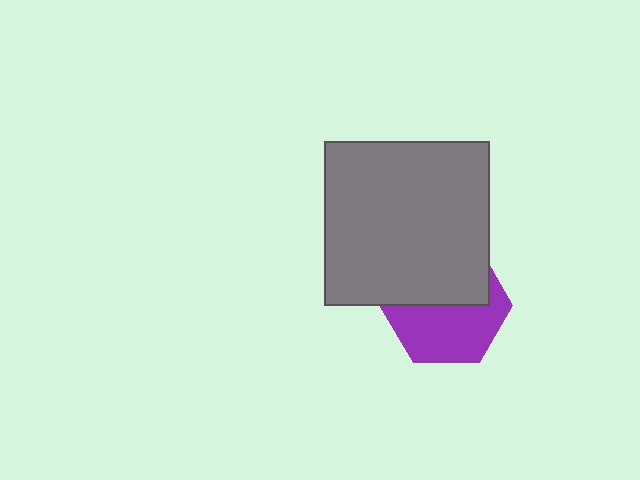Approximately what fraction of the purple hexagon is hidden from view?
Roughly 46% of the purple hexagon is hidden behind the gray square.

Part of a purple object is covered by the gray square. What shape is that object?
It is a hexagon.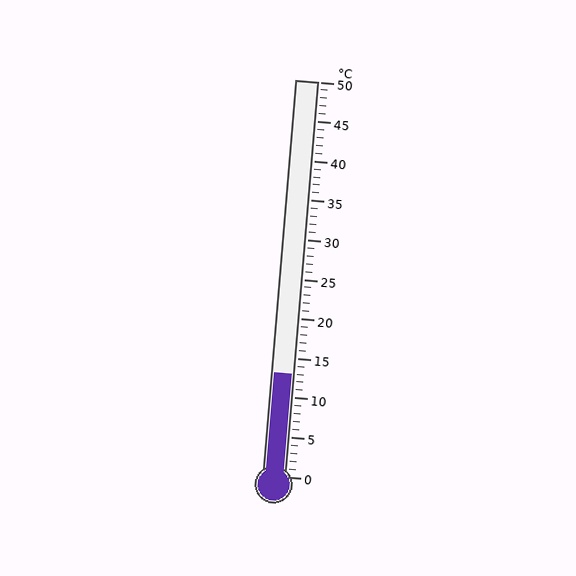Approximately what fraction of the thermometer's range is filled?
The thermometer is filled to approximately 25% of its range.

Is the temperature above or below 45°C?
The temperature is below 45°C.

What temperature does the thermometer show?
The thermometer shows approximately 13°C.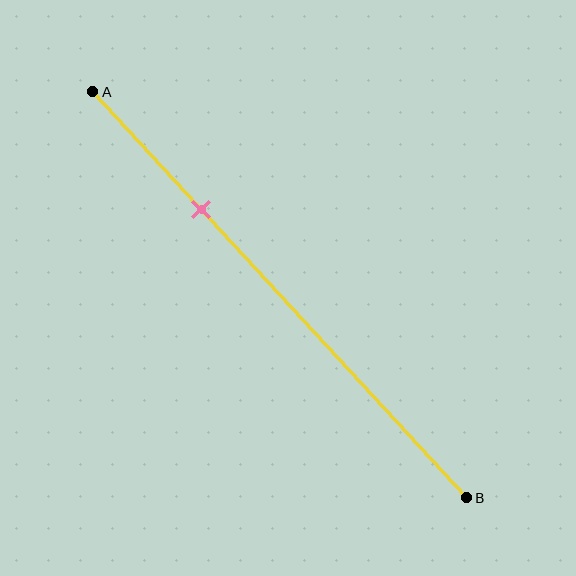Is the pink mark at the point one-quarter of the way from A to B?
No, the mark is at about 30% from A, not at the 25% one-quarter point.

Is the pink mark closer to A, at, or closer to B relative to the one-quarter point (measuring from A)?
The pink mark is closer to point B than the one-quarter point of segment AB.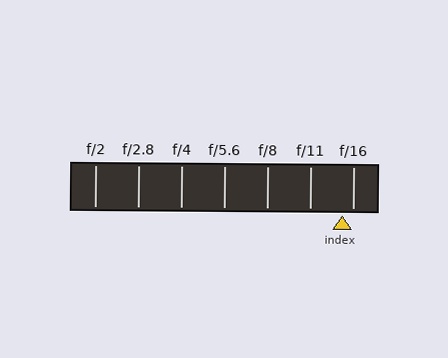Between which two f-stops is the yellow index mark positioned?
The index mark is between f/11 and f/16.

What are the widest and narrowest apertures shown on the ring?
The widest aperture shown is f/2 and the narrowest is f/16.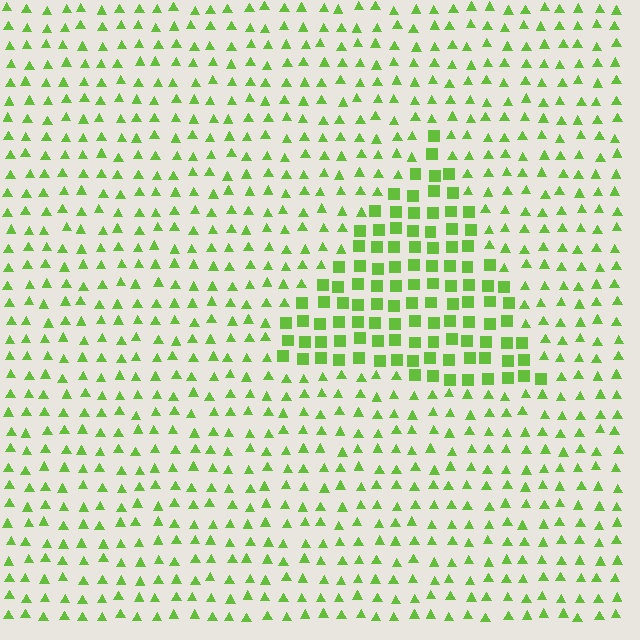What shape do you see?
I see a triangle.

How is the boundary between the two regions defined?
The boundary is defined by a change in element shape: squares inside vs. triangles outside. All elements share the same color and spacing.